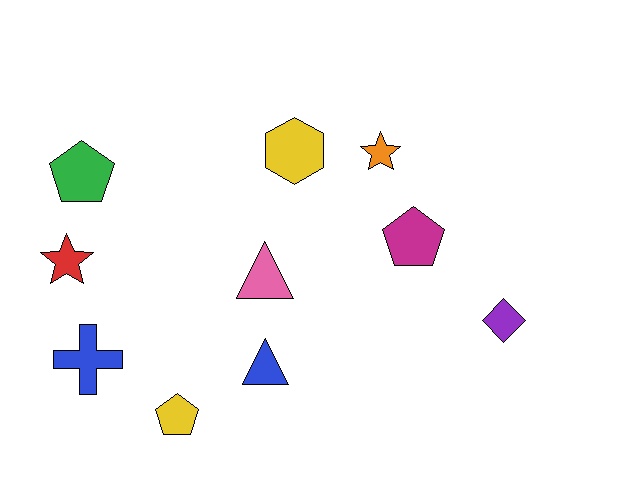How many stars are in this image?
There are 2 stars.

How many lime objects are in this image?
There are no lime objects.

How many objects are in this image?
There are 10 objects.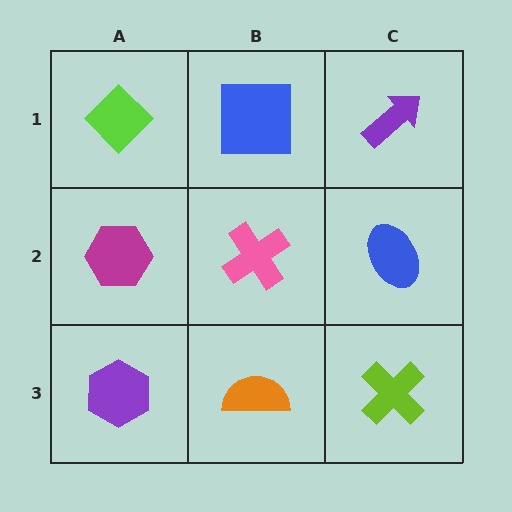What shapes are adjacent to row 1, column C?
A blue ellipse (row 2, column C), a blue square (row 1, column B).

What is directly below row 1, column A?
A magenta hexagon.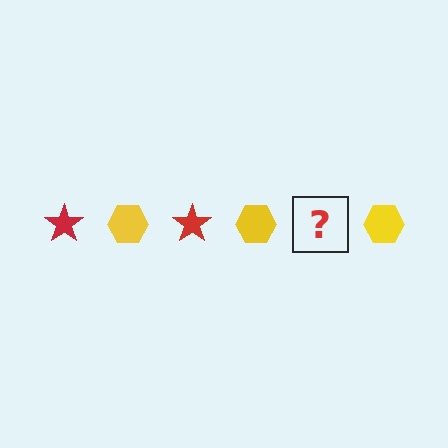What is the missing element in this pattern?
The missing element is a red star.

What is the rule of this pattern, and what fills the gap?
The rule is that the pattern alternates between red star and yellow hexagon. The gap should be filled with a red star.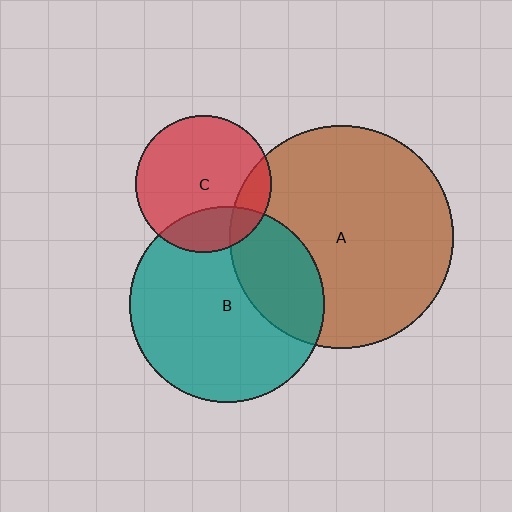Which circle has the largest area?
Circle A (brown).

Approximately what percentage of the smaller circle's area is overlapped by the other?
Approximately 15%.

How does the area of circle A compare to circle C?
Approximately 2.7 times.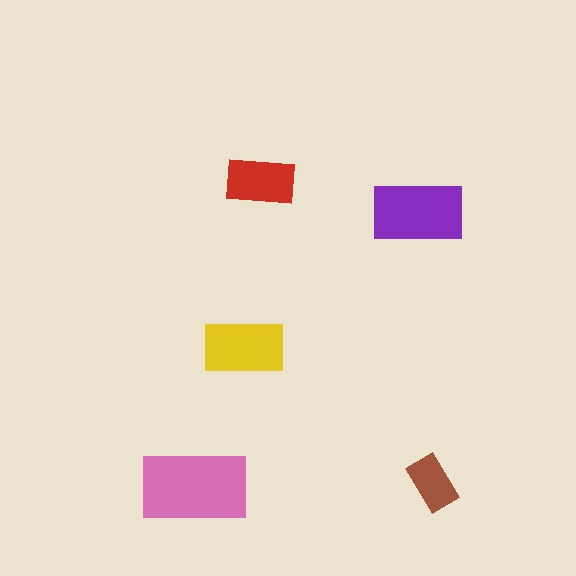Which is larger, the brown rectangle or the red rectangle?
The red one.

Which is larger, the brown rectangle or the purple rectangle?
The purple one.